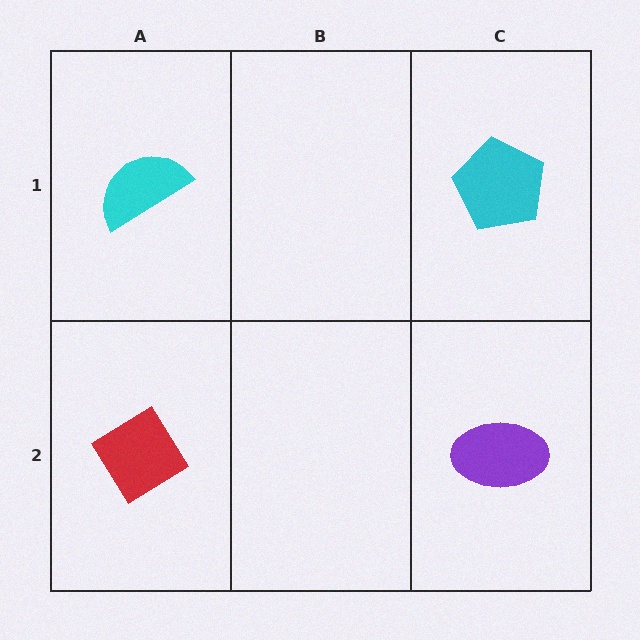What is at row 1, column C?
A cyan pentagon.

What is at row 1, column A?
A cyan semicircle.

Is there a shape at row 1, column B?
No, that cell is empty.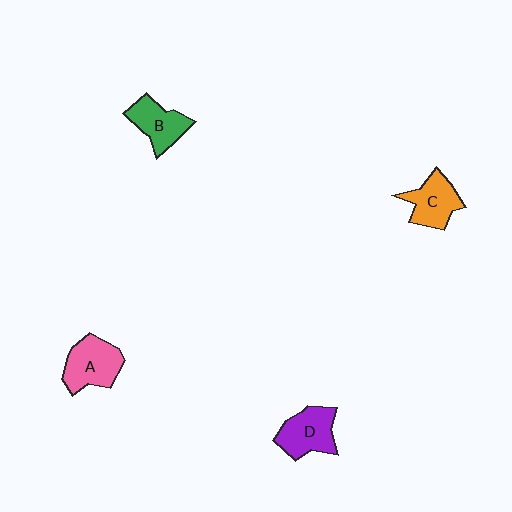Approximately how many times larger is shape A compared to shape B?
Approximately 1.2 times.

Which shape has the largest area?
Shape A (pink).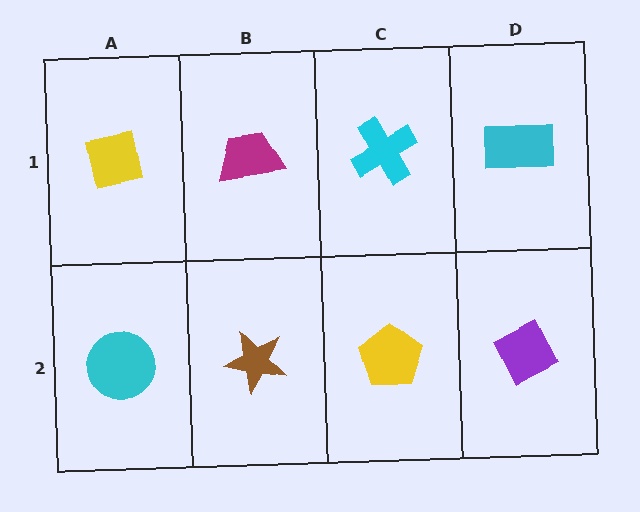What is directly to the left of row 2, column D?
A yellow pentagon.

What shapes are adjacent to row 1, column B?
A brown star (row 2, column B), a yellow square (row 1, column A), a cyan cross (row 1, column C).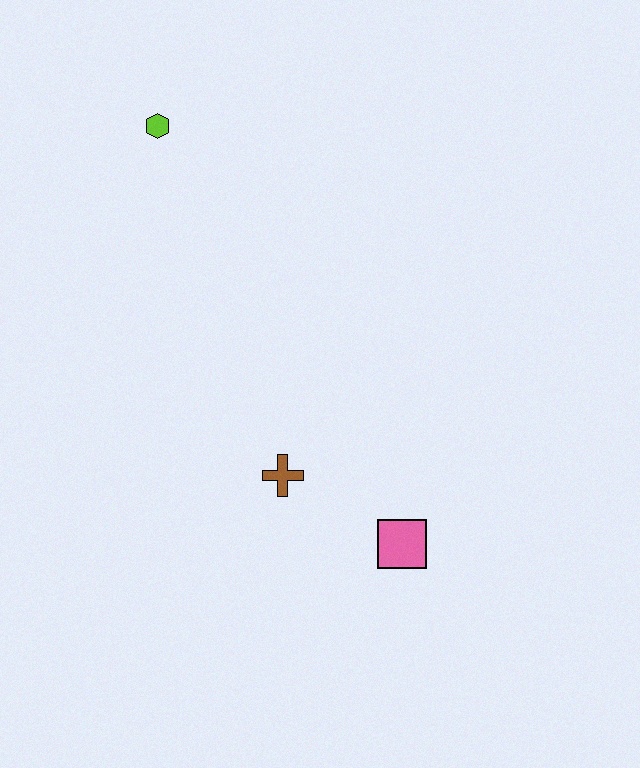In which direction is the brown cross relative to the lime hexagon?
The brown cross is below the lime hexagon.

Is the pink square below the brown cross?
Yes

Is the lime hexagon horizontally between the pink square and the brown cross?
No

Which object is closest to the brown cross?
The pink square is closest to the brown cross.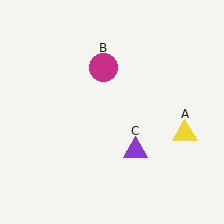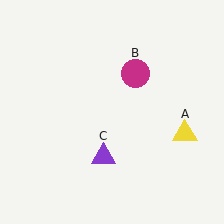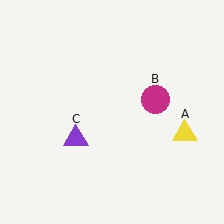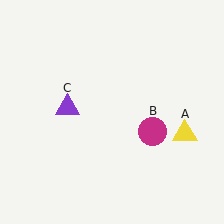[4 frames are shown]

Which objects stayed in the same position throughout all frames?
Yellow triangle (object A) remained stationary.